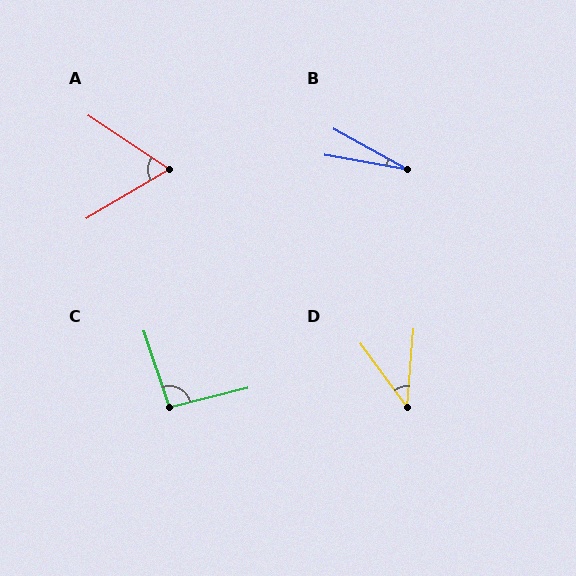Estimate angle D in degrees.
Approximately 41 degrees.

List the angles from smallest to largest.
B (19°), D (41°), A (64°), C (94°).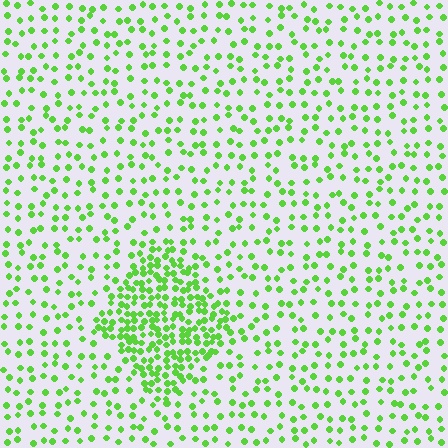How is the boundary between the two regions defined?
The boundary is defined by a change in element density (approximately 2.6x ratio). All elements are the same color, size, and shape.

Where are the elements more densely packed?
The elements are more densely packed inside the diamond boundary.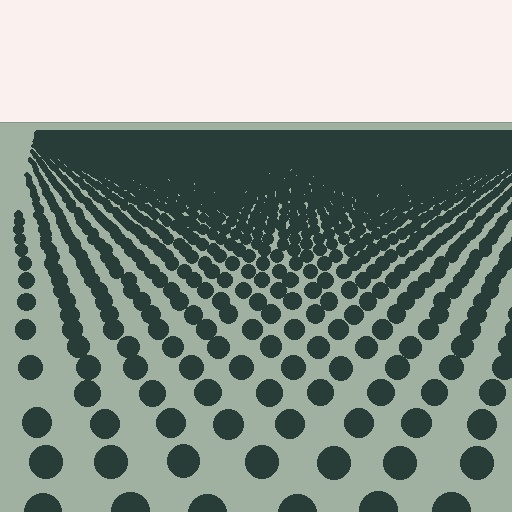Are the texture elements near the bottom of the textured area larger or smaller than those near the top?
Larger. Near the bottom, elements are closer to the viewer and appear at a bigger on-screen size.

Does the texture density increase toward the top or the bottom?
Density increases toward the top.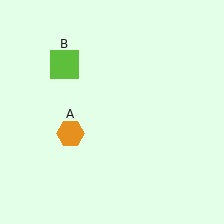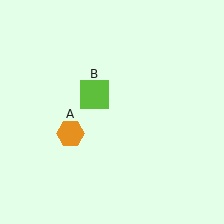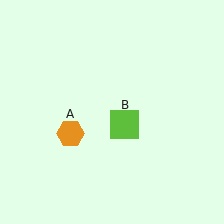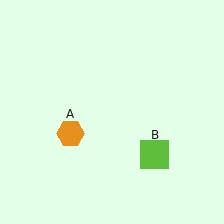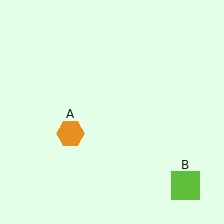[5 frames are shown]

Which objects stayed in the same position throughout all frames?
Orange hexagon (object A) remained stationary.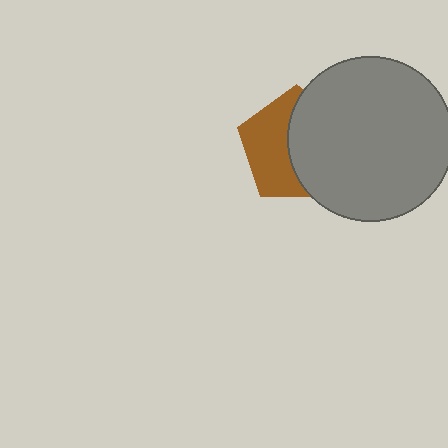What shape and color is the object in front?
The object in front is a gray circle.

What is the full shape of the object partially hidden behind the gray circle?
The partially hidden object is a brown pentagon.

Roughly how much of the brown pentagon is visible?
About half of it is visible (roughly 47%).